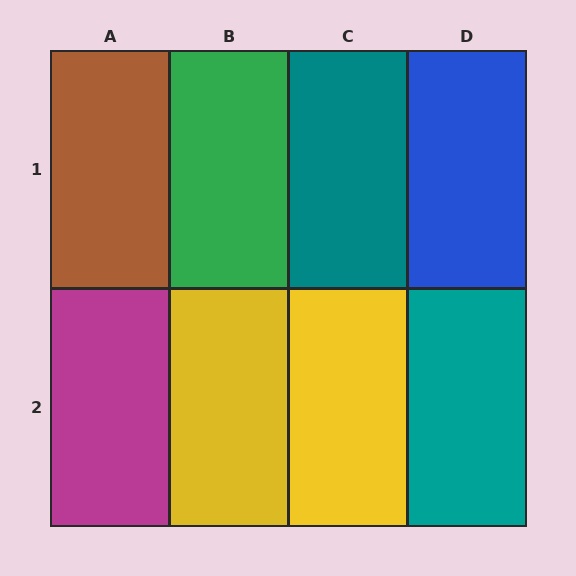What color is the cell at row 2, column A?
Magenta.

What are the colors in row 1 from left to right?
Brown, green, teal, blue.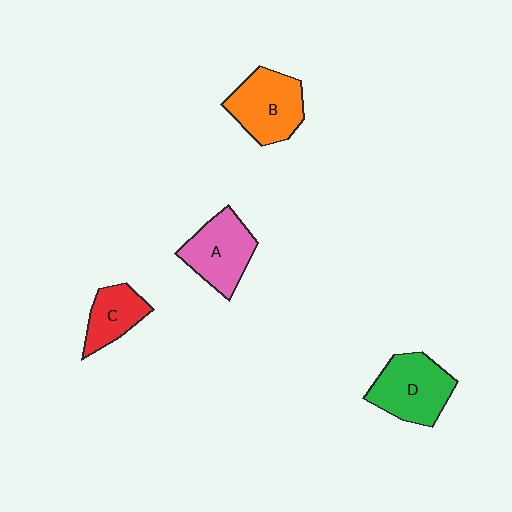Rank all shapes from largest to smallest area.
From largest to smallest: D (green), B (orange), A (pink), C (red).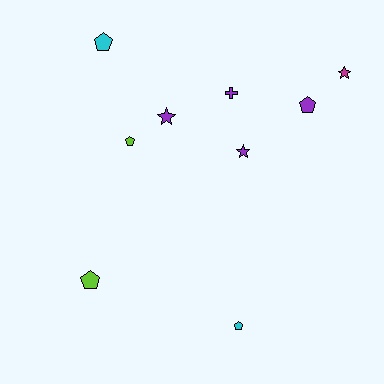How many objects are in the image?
There are 9 objects.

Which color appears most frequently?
Purple, with 4 objects.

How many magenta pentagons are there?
There are no magenta pentagons.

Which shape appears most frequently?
Pentagon, with 5 objects.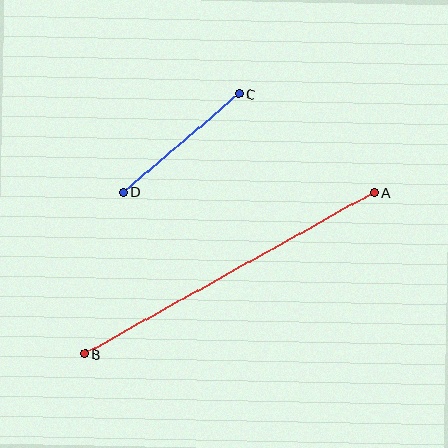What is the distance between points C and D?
The distance is approximately 152 pixels.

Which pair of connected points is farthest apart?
Points A and B are farthest apart.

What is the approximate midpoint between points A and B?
The midpoint is at approximately (229, 273) pixels.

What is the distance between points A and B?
The distance is approximately 331 pixels.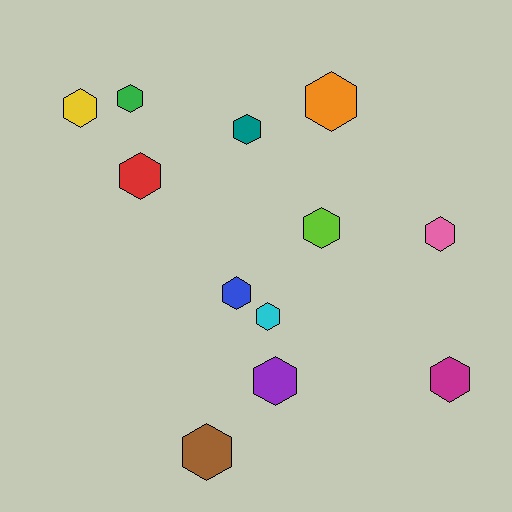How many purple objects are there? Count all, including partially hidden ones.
There is 1 purple object.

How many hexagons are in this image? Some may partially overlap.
There are 12 hexagons.